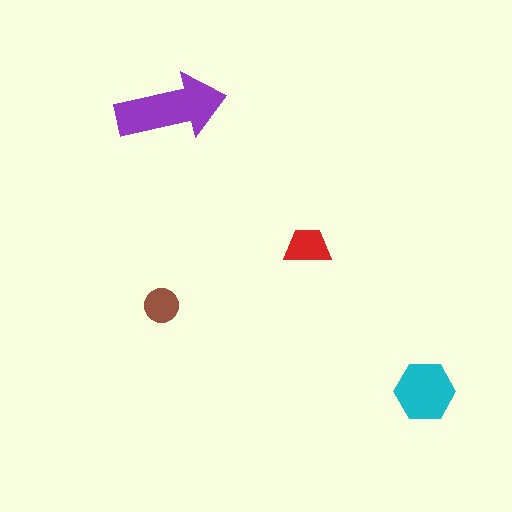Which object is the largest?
The purple arrow.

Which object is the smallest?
The brown circle.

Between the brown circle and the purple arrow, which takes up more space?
The purple arrow.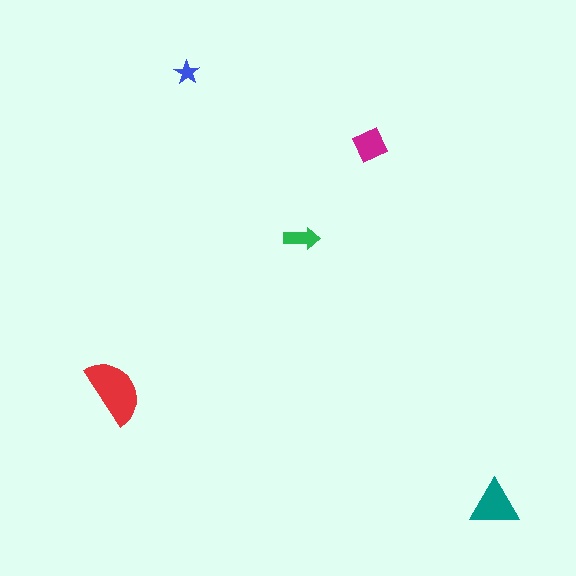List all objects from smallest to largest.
The blue star, the green arrow, the magenta diamond, the teal triangle, the red semicircle.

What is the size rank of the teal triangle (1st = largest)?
2nd.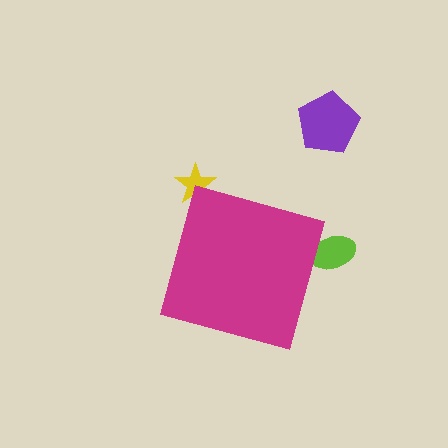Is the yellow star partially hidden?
Yes, the yellow star is partially hidden behind the magenta diamond.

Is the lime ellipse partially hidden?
Yes, the lime ellipse is partially hidden behind the magenta diamond.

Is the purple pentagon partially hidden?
No, the purple pentagon is fully visible.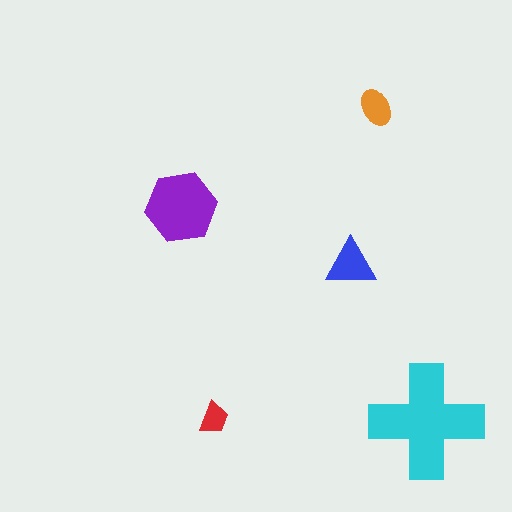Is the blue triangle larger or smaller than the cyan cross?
Smaller.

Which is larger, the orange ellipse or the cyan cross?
The cyan cross.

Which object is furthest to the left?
The purple hexagon is leftmost.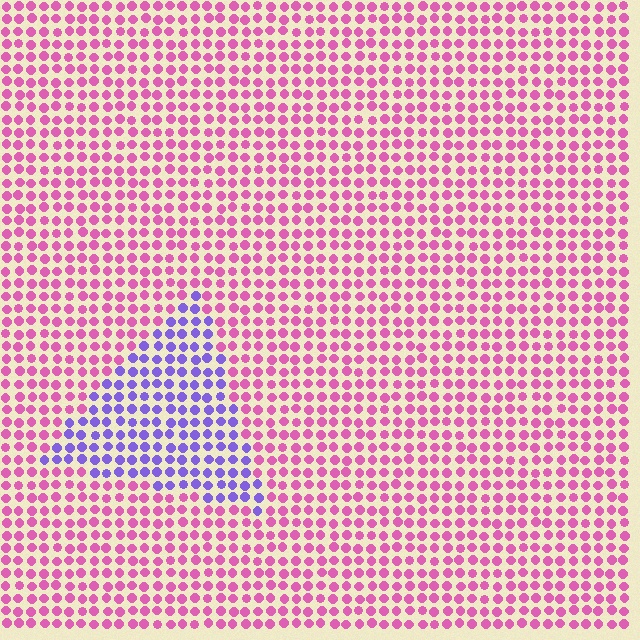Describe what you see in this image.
The image is filled with small pink elements in a uniform arrangement. A triangle-shaped region is visible where the elements are tinted to a slightly different hue, forming a subtle color boundary.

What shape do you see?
I see a triangle.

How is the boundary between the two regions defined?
The boundary is defined purely by a slight shift in hue (about 64 degrees). Spacing, size, and orientation are identical on both sides.